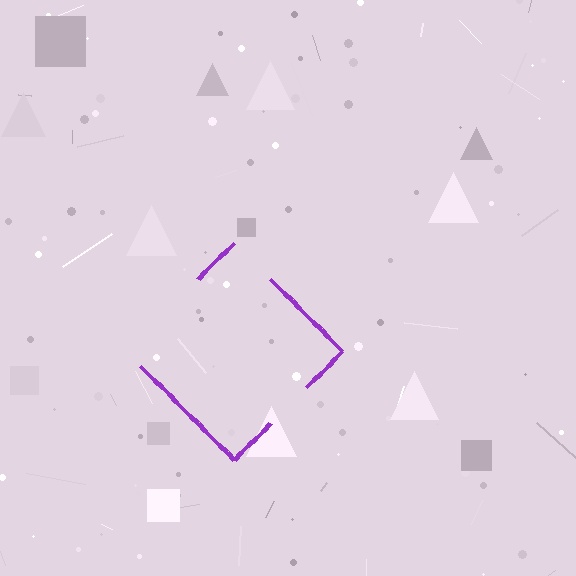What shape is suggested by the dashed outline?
The dashed outline suggests a diamond.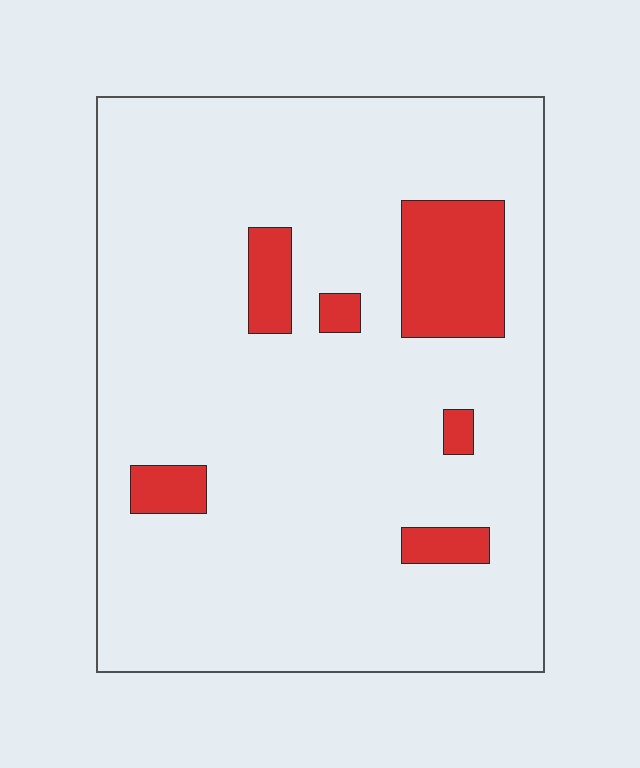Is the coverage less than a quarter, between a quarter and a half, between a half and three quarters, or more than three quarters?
Less than a quarter.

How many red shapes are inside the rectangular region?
6.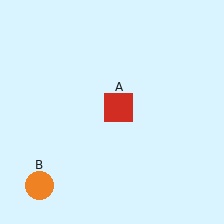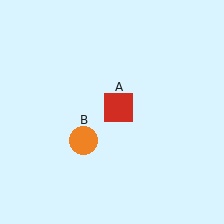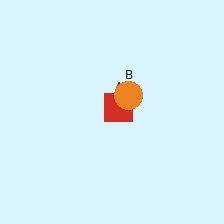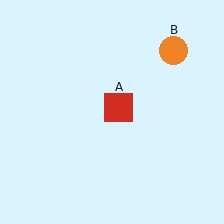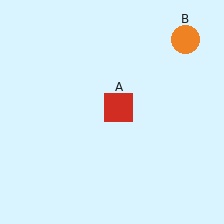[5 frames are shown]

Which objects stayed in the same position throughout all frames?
Red square (object A) remained stationary.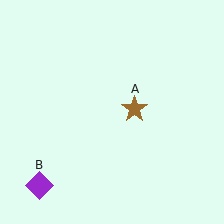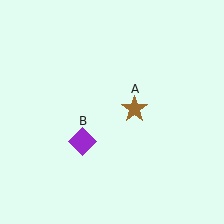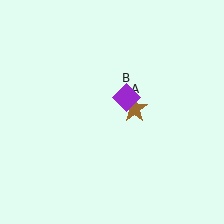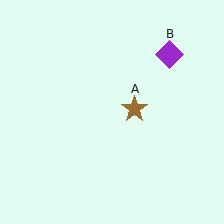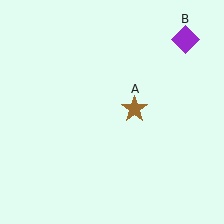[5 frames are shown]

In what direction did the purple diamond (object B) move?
The purple diamond (object B) moved up and to the right.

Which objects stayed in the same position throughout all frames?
Brown star (object A) remained stationary.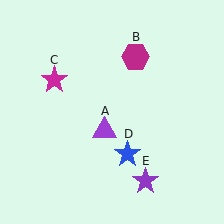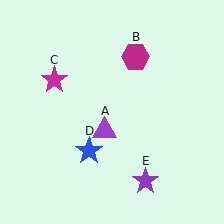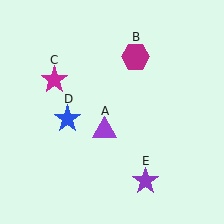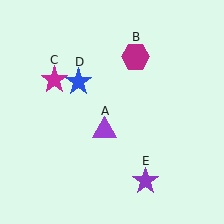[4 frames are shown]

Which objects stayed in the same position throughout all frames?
Purple triangle (object A) and magenta hexagon (object B) and magenta star (object C) and purple star (object E) remained stationary.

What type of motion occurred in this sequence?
The blue star (object D) rotated clockwise around the center of the scene.